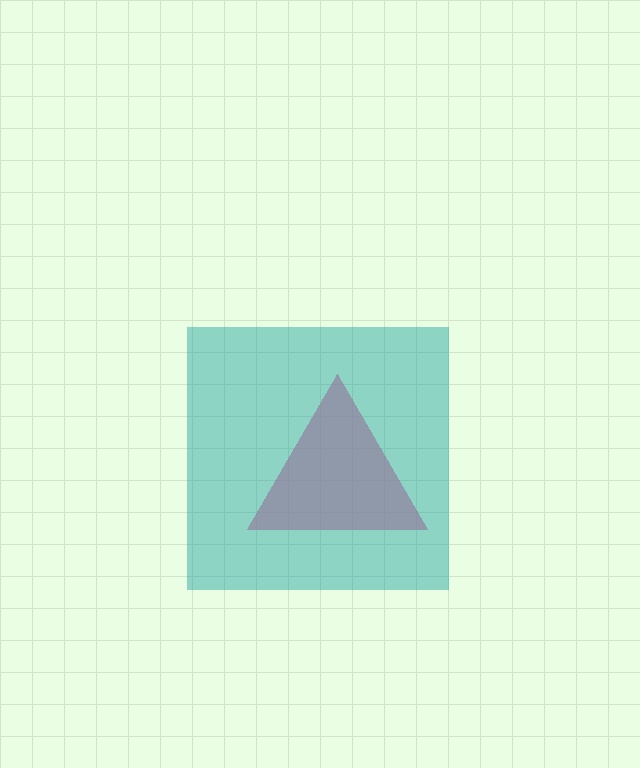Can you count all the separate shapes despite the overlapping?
Yes, there are 2 separate shapes.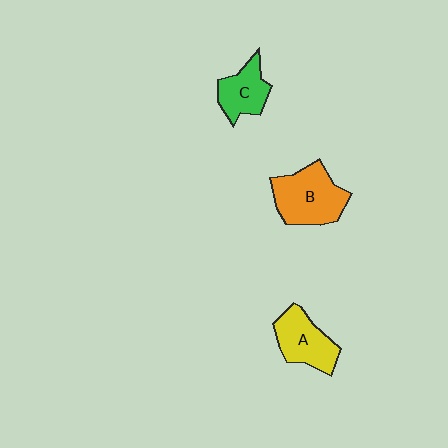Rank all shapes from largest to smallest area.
From largest to smallest: B (orange), A (yellow), C (green).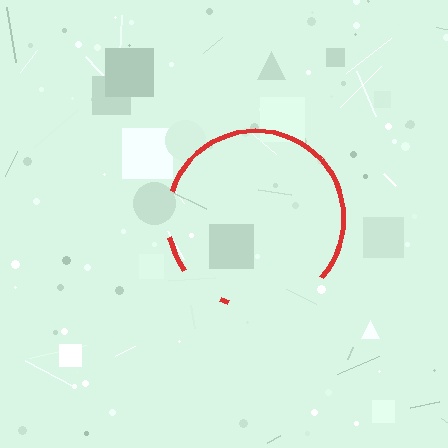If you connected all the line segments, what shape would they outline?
They would outline a circle.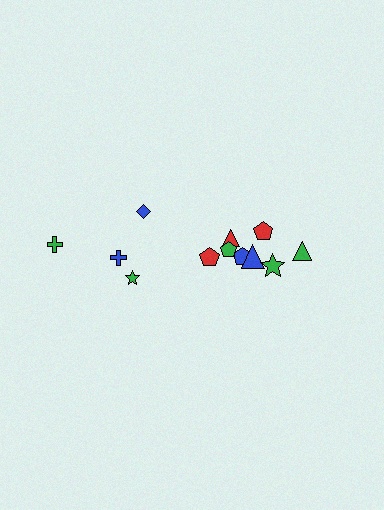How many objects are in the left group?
There are 4 objects.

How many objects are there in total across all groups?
There are 12 objects.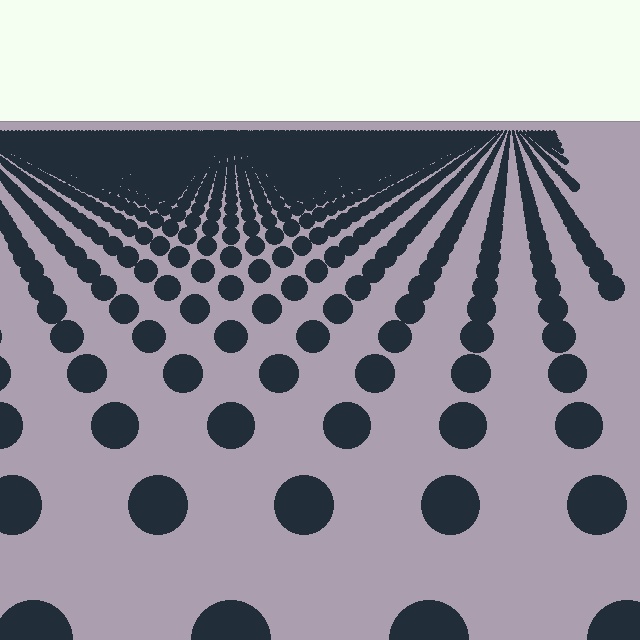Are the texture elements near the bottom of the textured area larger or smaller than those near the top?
Larger. Near the bottom, elements are closer to the viewer and appear at a bigger on-screen size.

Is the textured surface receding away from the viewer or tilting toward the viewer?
The surface is receding away from the viewer. Texture elements get smaller and denser toward the top.